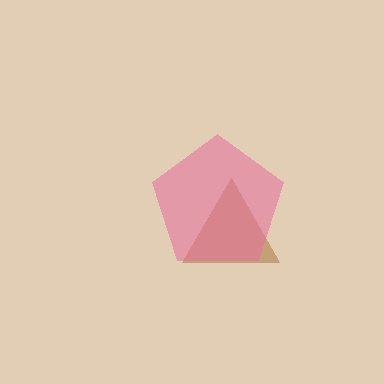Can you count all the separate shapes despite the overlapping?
Yes, there are 2 separate shapes.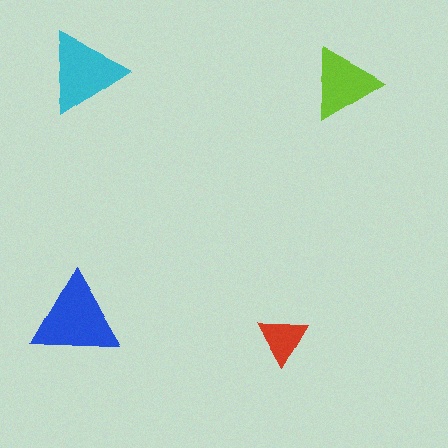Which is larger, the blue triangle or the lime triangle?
The blue one.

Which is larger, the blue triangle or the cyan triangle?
The blue one.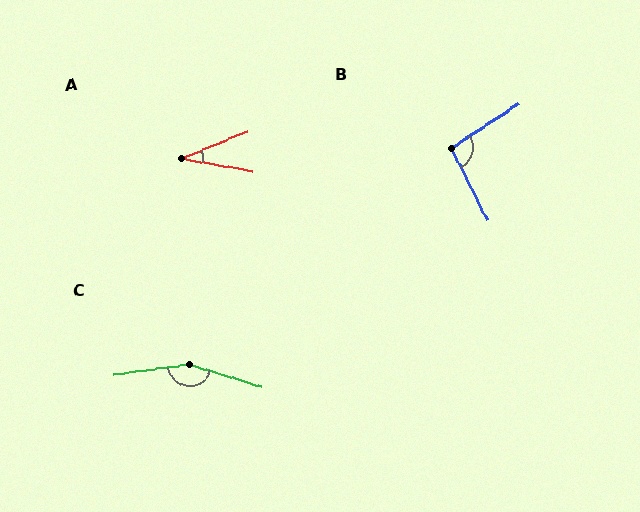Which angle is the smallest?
A, at approximately 33 degrees.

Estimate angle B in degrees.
Approximately 96 degrees.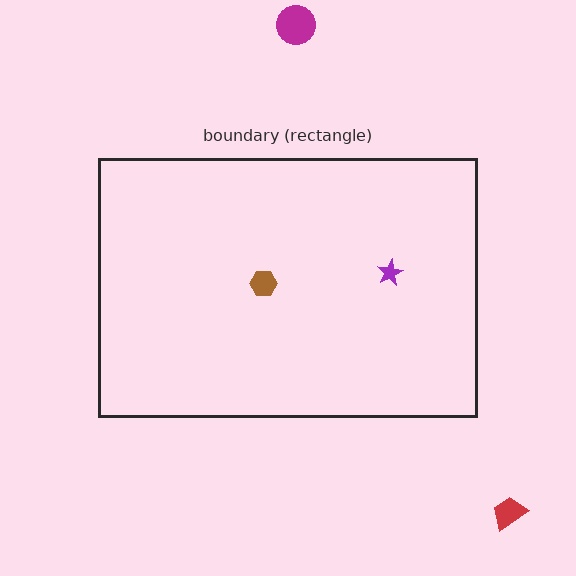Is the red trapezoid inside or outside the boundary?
Outside.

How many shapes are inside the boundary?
2 inside, 2 outside.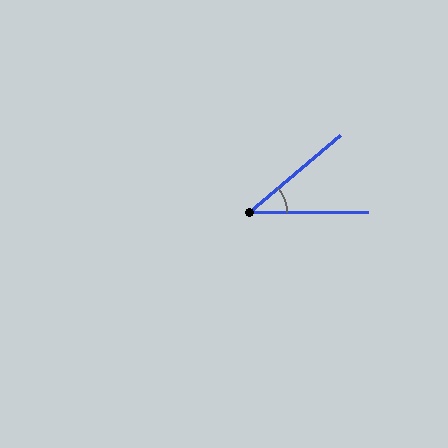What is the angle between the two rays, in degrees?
Approximately 40 degrees.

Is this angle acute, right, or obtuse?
It is acute.